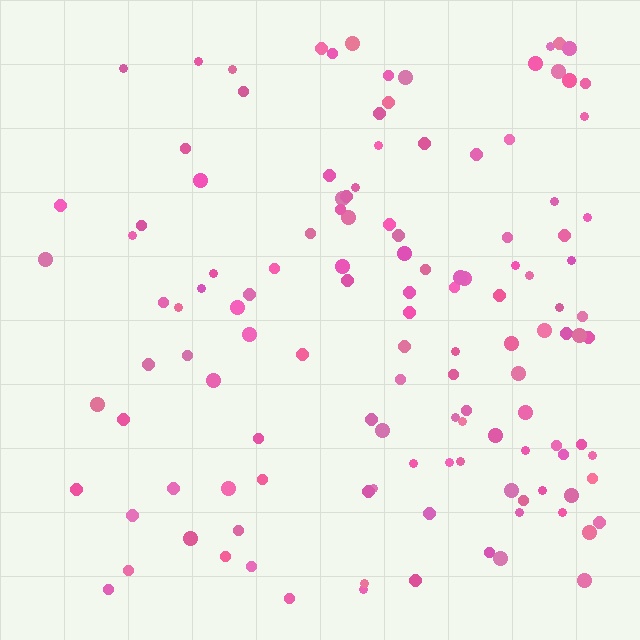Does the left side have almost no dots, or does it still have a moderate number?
Still a moderate number, just noticeably fewer than the right.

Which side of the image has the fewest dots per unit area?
The left.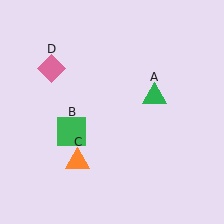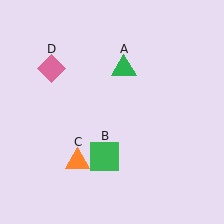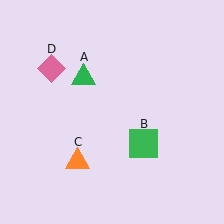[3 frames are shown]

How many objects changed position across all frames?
2 objects changed position: green triangle (object A), green square (object B).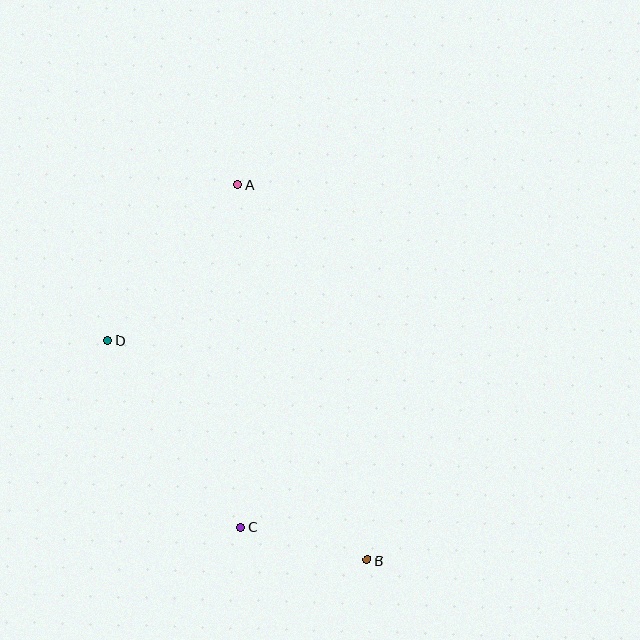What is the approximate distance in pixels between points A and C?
The distance between A and C is approximately 342 pixels.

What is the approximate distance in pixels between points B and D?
The distance between B and D is approximately 340 pixels.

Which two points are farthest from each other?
Points A and B are farthest from each other.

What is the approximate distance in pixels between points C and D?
The distance between C and D is approximately 229 pixels.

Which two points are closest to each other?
Points B and C are closest to each other.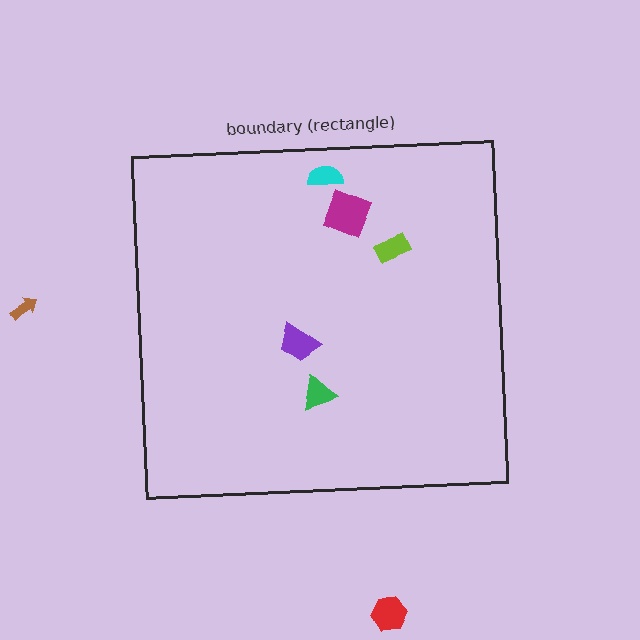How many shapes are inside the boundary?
5 inside, 2 outside.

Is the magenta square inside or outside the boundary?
Inside.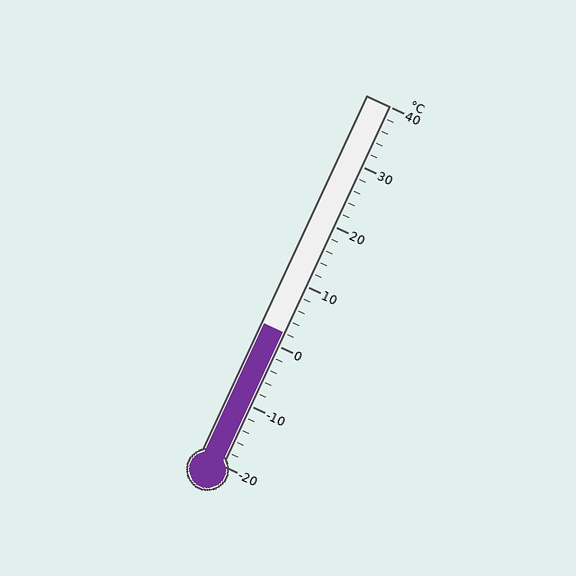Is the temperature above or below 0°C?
The temperature is above 0°C.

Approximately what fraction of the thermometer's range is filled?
The thermometer is filled to approximately 35% of its range.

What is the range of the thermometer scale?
The thermometer scale ranges from -20°C to 40°C.